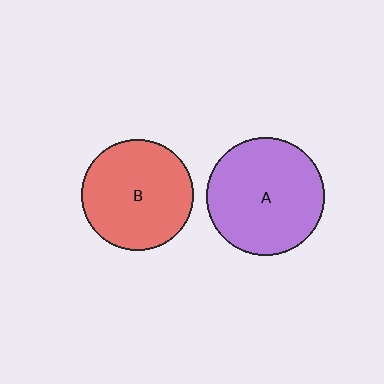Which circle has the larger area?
Circle A (purple).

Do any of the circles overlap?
No, none of the circles overlap.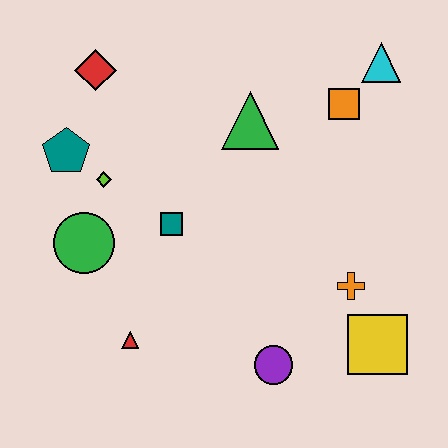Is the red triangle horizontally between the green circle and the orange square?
Yes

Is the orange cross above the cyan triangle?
No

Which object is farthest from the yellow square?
The red diamond is farthest from the yellow square.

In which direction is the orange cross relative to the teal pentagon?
The orange cross is to the right of the teal pentagon.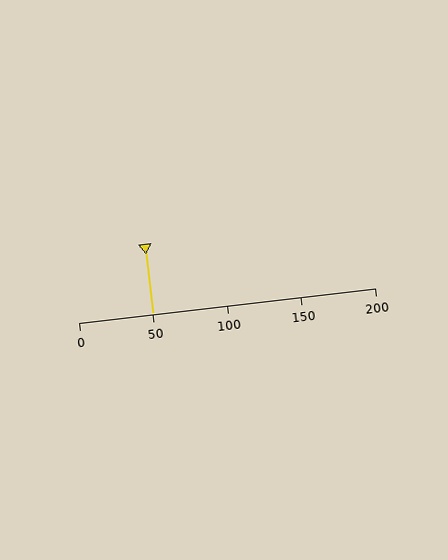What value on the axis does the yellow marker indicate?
The marker indicates approximately 50.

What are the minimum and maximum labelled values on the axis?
The axis runs from 0 to 200.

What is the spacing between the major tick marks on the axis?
The major ticks are spaced 50 apart.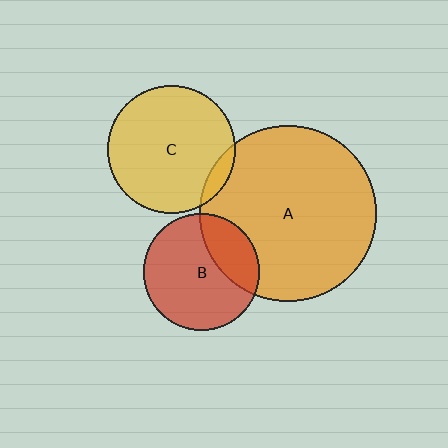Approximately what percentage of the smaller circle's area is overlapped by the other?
Approximately 5%.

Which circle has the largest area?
Circle A (orange).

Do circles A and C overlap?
Yes.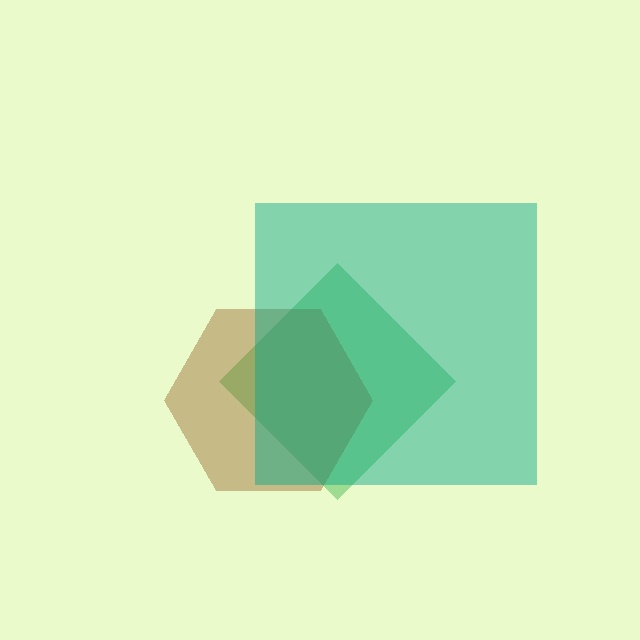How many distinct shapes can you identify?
There are 3 distinct shapes: a green diamond, a brown hexagon, a teal square.